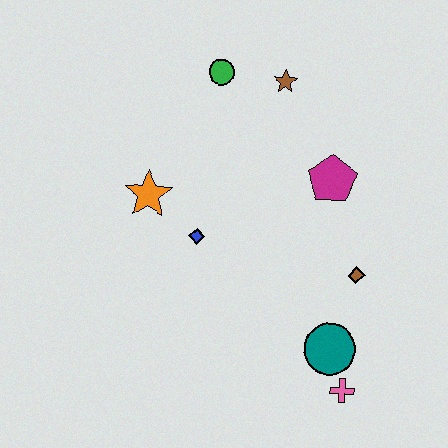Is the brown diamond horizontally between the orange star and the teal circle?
No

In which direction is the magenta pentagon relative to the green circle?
The magenta pentagon is to the right of the green circle.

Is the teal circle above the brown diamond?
No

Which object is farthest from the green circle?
The pink cross is farthest from the green circle.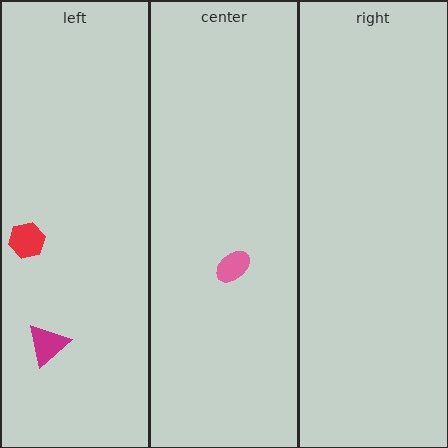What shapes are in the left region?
The red hexagon, the magenta triangle.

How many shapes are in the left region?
2.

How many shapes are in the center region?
1.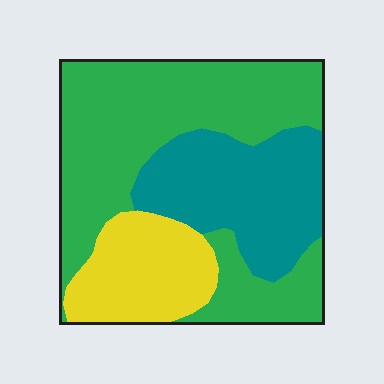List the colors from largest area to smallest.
From largest to smallest: green, teal, yellow.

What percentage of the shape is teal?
Teal takes up between a sixth and a third of the shape.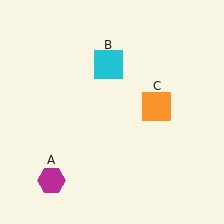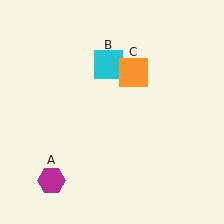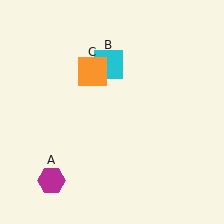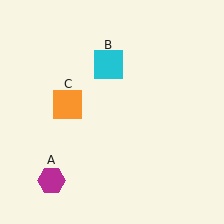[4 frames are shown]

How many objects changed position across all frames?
1 object changed position: orange square (object C).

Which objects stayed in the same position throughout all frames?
Magenta hexagon (object A) and cyan square (object B) remained stationary.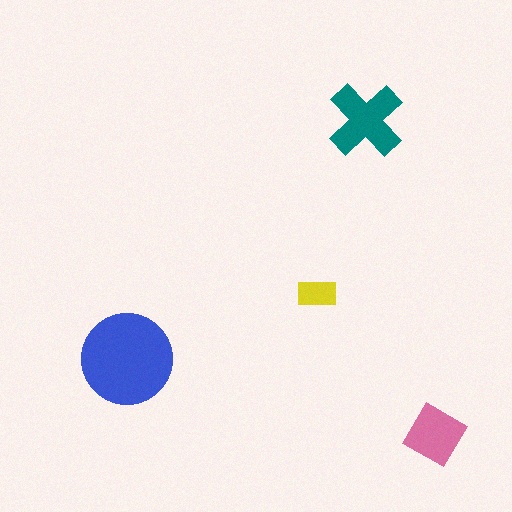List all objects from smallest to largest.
The yellow rectangle, the pink diamond, the teal cross, the blue circle.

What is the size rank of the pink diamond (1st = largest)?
3rd.